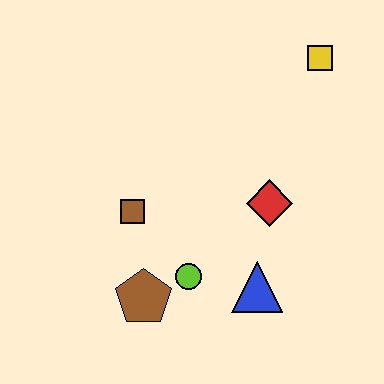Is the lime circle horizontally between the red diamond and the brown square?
Yes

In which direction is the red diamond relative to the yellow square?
The red diamond is below the yellow square.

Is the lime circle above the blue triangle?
Yes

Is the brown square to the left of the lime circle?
Yes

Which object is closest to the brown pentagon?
The lime circle is closest to the brown pentagon.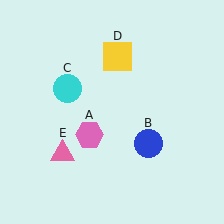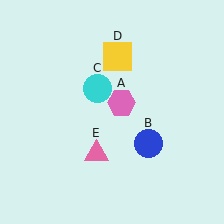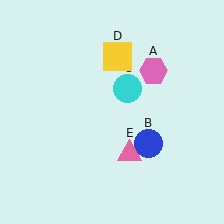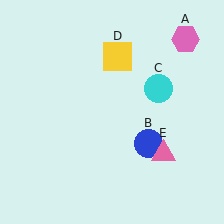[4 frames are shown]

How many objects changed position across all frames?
3 objects changed position: pink hexagon (object A), cyan circle (object C), pink triangle (object E).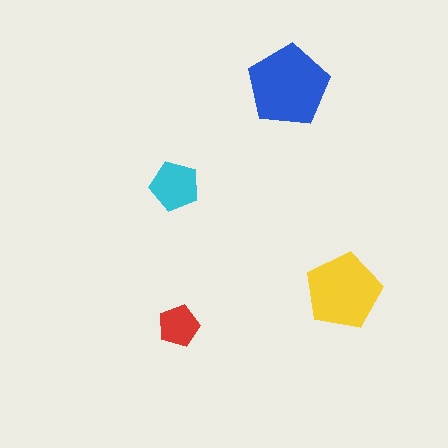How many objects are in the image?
There are 4 objects in the image.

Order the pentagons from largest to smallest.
the blue one, the yellow one, the cyan one, the red one.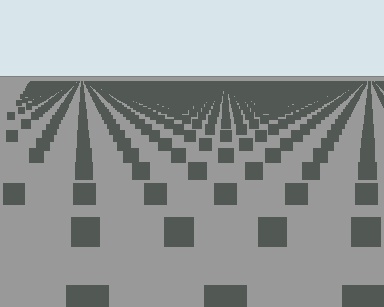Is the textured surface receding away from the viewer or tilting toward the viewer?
The surface is receding away from the viewer. Texture elements get smaller and denser toward the top.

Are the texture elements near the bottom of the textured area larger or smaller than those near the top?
Larger. Near the bottom, elements are closer to the viewer and appear at a bigger on-screen size.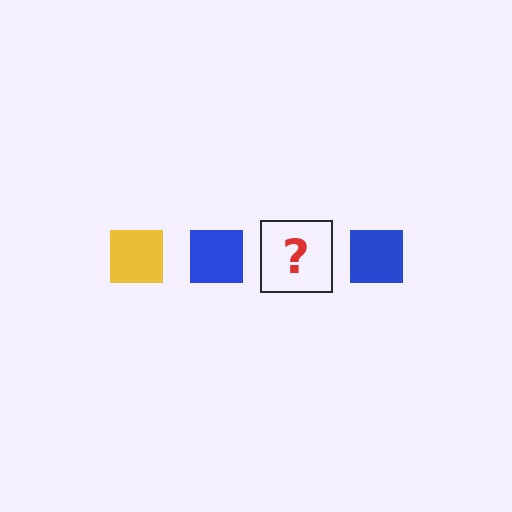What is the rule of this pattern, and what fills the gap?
The rule is that the pattern cycles through yellow, blue squares. The gap should be filled with a yellow square.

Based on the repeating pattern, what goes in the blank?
The blank should be a yellow square.